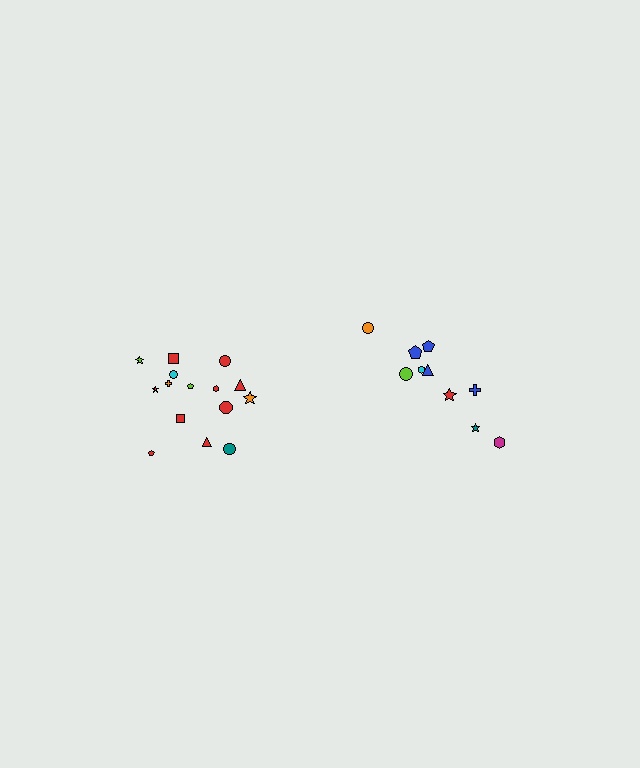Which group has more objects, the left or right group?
The left group.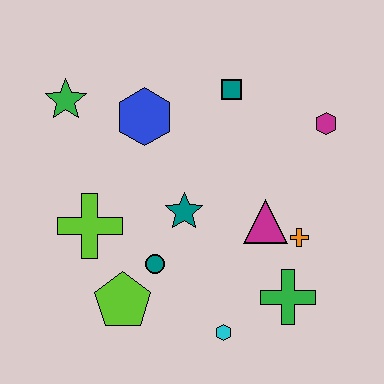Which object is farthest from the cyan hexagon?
The green star is farthest from the cyan hexagon.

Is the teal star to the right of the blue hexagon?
Yes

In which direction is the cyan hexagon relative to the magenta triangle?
The cyan hexagon is below the magenta triangle.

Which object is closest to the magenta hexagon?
The teal square is closest to the magenta hexagon.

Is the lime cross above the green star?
No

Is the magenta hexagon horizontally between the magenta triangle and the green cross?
No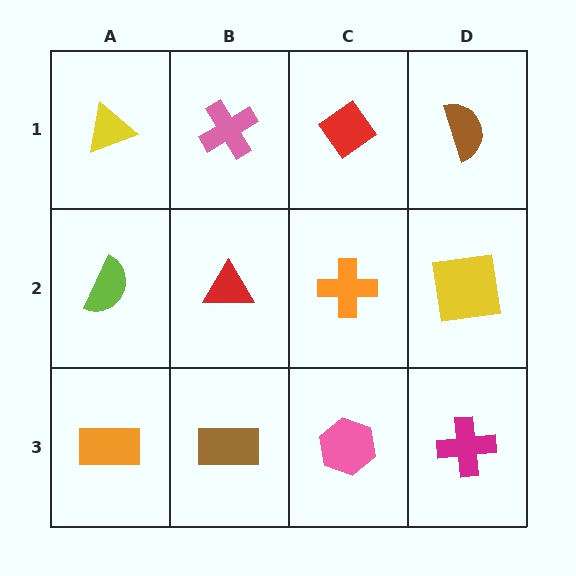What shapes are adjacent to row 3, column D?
A yellow square (row 2, column D), a pink hexagon (row 3, column C).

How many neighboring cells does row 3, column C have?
3.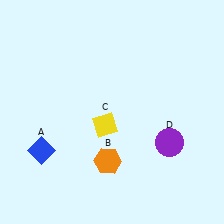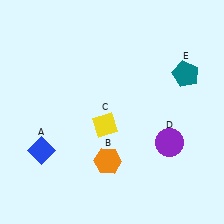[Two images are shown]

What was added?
A teal pentagon (E) was added in Image 2.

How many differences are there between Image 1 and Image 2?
There is 1 difference between the two images.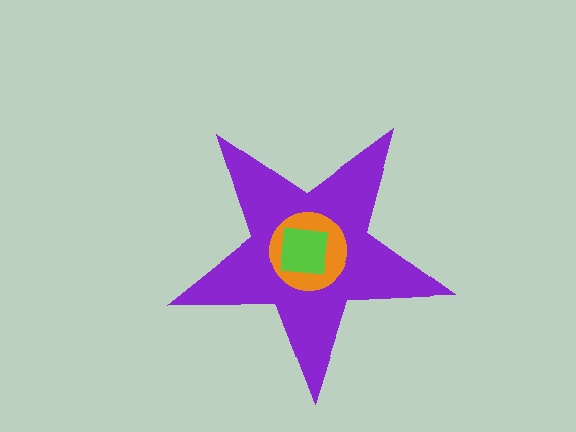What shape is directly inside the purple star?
The orange circle.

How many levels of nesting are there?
3.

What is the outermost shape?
The purple star.